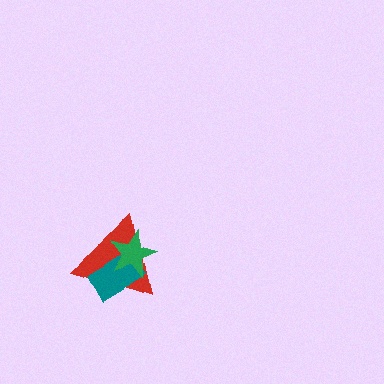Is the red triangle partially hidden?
Yes, it is partially covered by another shape.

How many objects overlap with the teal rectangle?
2 objects overlap with the teal rectangle.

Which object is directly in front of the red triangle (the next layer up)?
The teal rectangle is directly in front of the red triangle.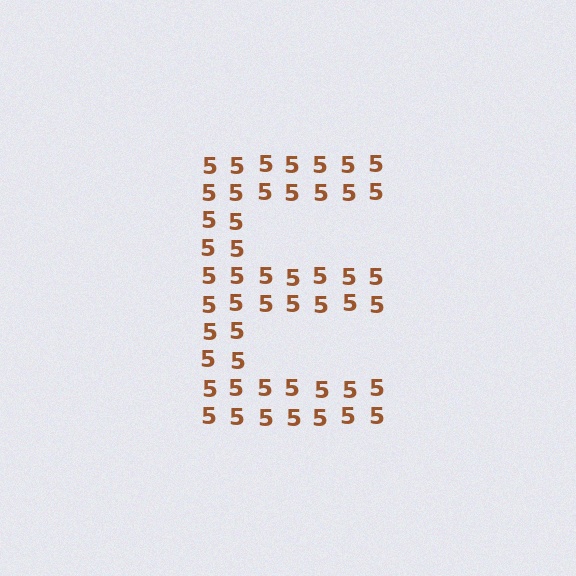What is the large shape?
The large shape is the letter E.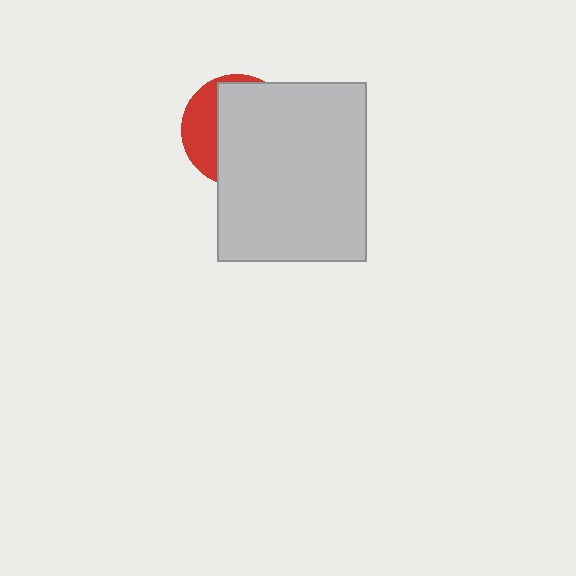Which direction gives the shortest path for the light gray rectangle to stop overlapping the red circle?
Moving right gives the shortest separation.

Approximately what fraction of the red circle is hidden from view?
Roughly 69% of the red circle is hidden behind the light gray rectangle.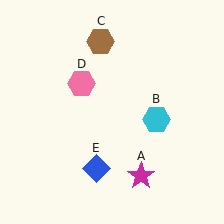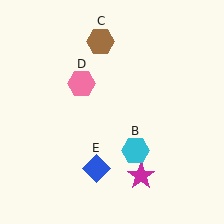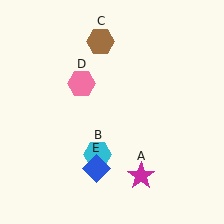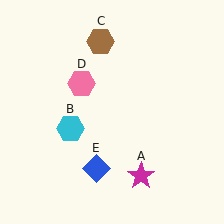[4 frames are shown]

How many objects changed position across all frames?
1 object changed position: cyan hexagon (object B).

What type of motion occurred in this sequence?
The cyan hexagon (object B) rotated clockwise around the center of the scene.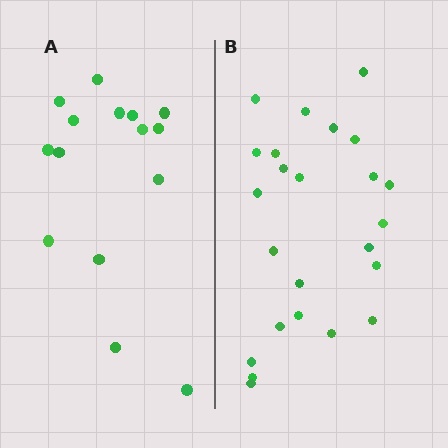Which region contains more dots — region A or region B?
Region B (the right region) has more dots.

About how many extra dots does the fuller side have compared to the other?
Region B has roughly 8 or so more dots than region A.